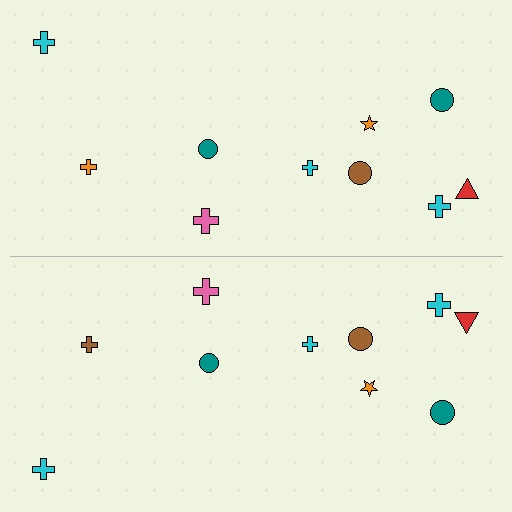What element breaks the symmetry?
The brown cross on the bottom side breaks the symmetry — its mirror counterpart is orange.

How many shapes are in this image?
There are 20 shapes in this image.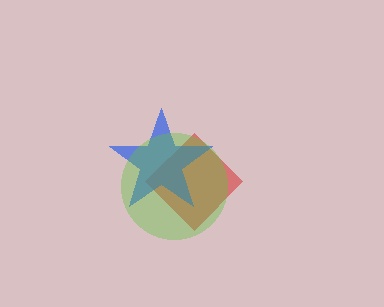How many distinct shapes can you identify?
There are 3 distinct shapes: a red diamond, a blue star, a lime circle.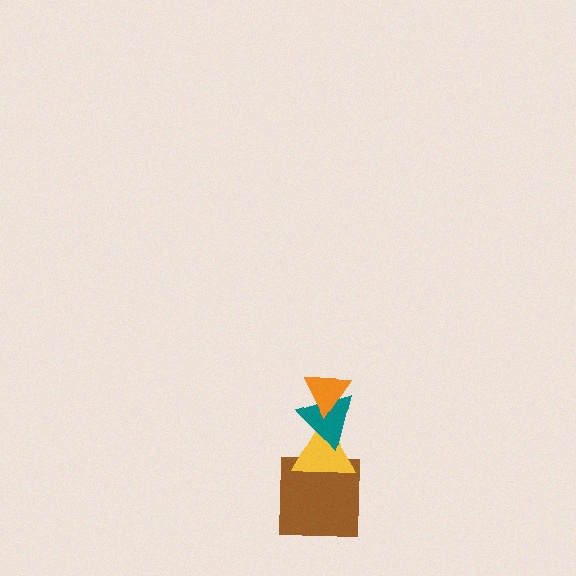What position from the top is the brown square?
The brown square is 4th from the top.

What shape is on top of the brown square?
The yellow triangle is on top of the brown square.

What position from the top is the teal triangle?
The teal triangle is 2nd from the top.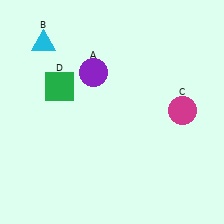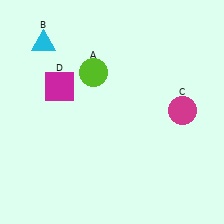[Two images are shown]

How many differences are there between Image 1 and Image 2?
There are 2 differences between the two images.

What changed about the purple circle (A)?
In Image 1, A is purple. In Image 2, it changed to lime.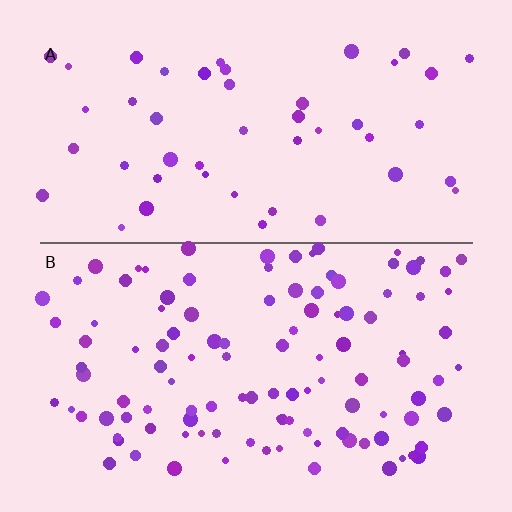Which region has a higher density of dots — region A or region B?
B (the bottom).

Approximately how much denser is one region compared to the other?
Approximately 2.4× — region B over region A.